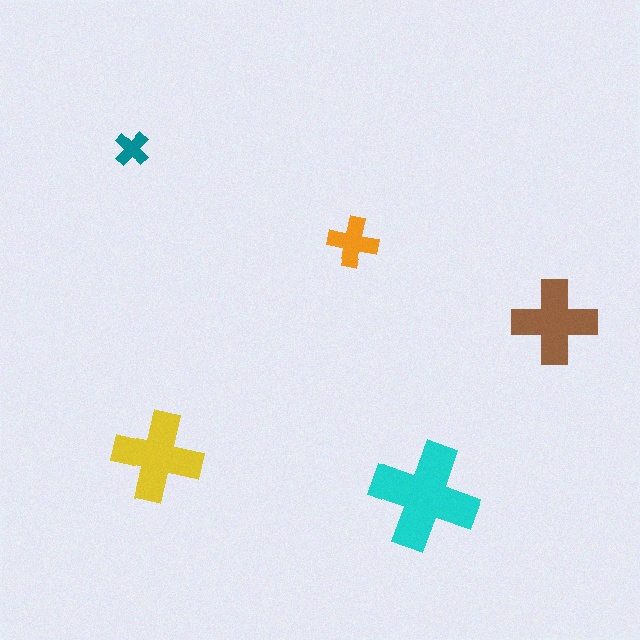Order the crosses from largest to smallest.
the cyan one, the yellow one, the brown one, the orange one, the teal one.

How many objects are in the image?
There are 5 objects in the image.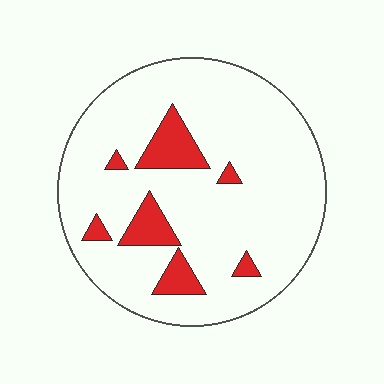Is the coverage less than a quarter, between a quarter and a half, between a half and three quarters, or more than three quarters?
Less than a quarter.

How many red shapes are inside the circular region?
7.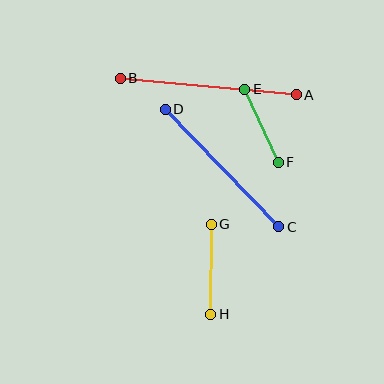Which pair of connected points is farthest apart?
Points A and B are farthest apart.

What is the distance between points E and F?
The distance is approximately 80 pixels.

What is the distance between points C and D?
The distance is approximately 163 pixels.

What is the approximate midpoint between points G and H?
The midpoint is at approximately (211, 269) pixels.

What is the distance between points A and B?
The distance is approximately 177 pixels.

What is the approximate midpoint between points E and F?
The midpoint is at approximately (261, 126) pixels.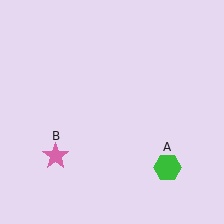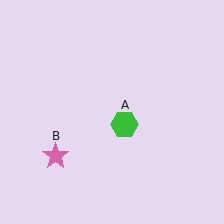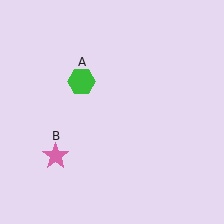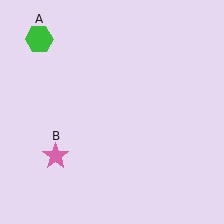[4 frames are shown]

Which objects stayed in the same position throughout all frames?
Pink star (object B) remained stationary.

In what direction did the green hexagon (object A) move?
The green hexagon (object A) moved up and to the left.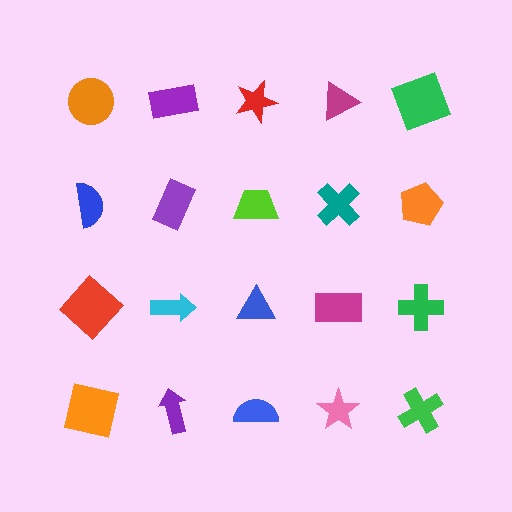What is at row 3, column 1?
A red diamond.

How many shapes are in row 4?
5 shapes.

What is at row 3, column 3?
A blue triangle.